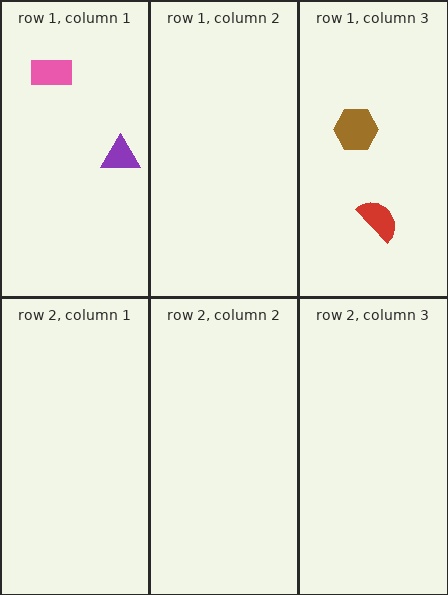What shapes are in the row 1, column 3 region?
The red semicircle, the brown hexagon.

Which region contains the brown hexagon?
The row 1, column 3 region.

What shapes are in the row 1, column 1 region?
The pink rectangle, the purple triangle.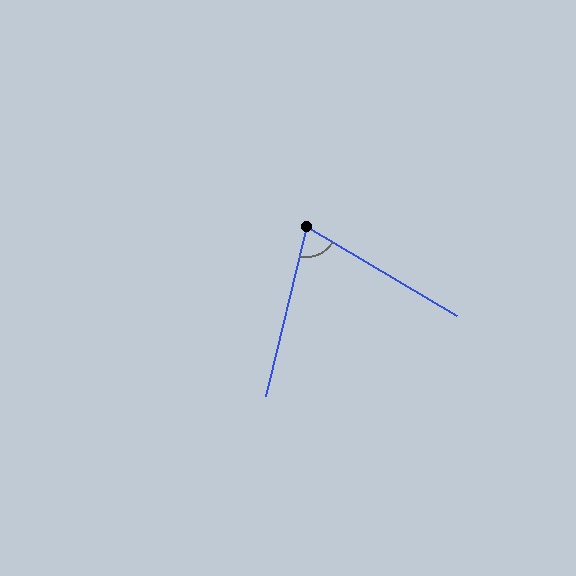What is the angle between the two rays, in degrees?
Approximately 73 degrees.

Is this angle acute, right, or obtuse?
It is acute.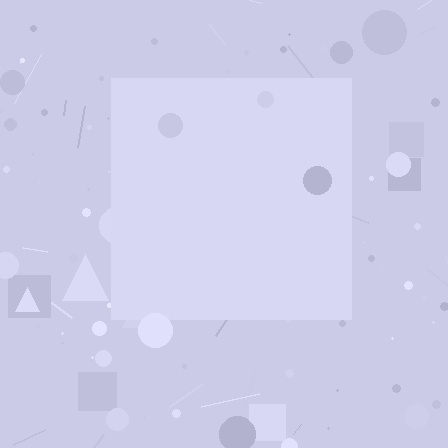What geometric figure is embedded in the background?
A square is embedded in the background.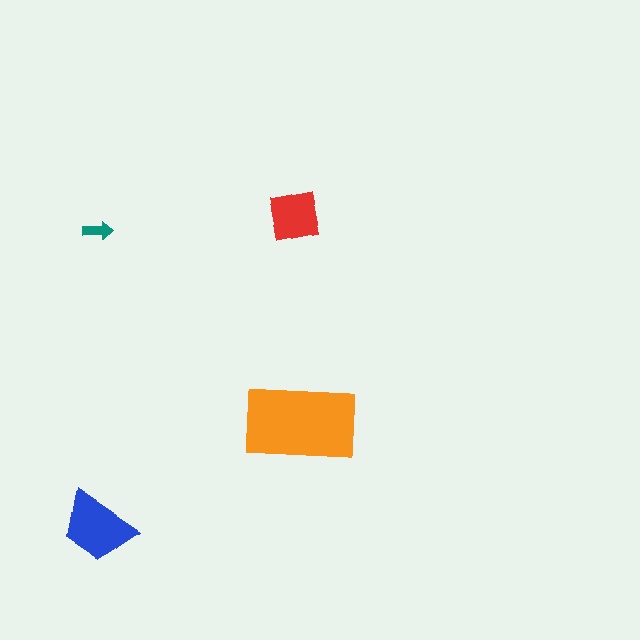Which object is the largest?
The orange rectangle.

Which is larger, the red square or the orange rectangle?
The orange rectangle.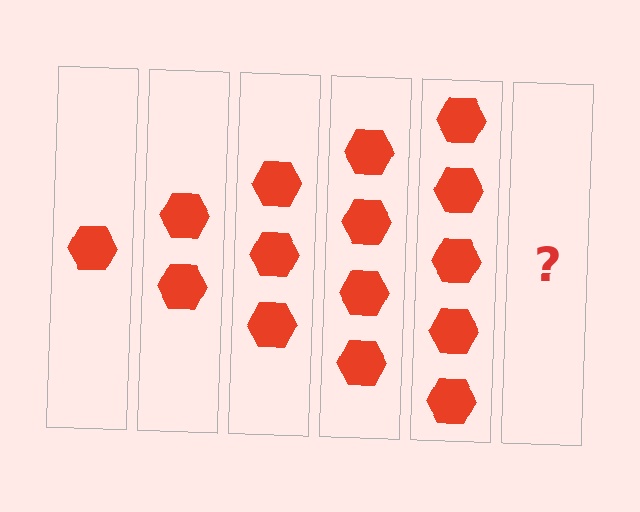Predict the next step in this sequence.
The next step is 6 hexagons.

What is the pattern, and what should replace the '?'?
The pattern is that each step adds one more hexagon. The '?' should be 6 hexagons.